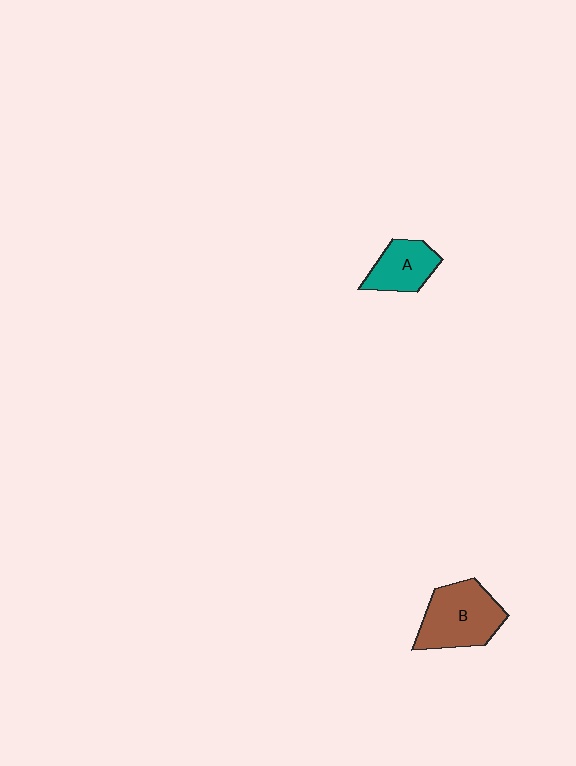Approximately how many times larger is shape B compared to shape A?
Approximately 1.6 times.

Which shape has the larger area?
Shape B (brown).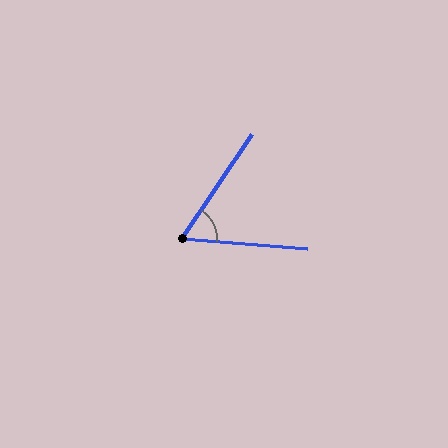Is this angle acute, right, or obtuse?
It is acute.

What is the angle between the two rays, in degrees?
Approximately 61 degrees.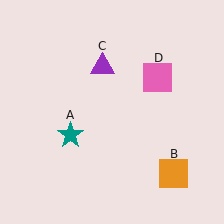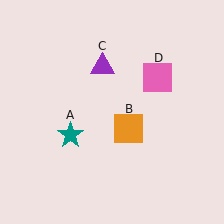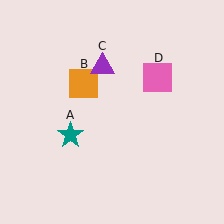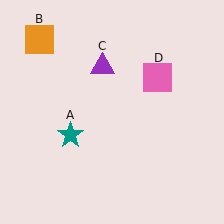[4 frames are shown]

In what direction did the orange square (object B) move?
The orange square (object B) moved up and to the left.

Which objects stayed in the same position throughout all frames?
Teal star (object A) and purple triangle (object C) and pink square (object D) remained stationary.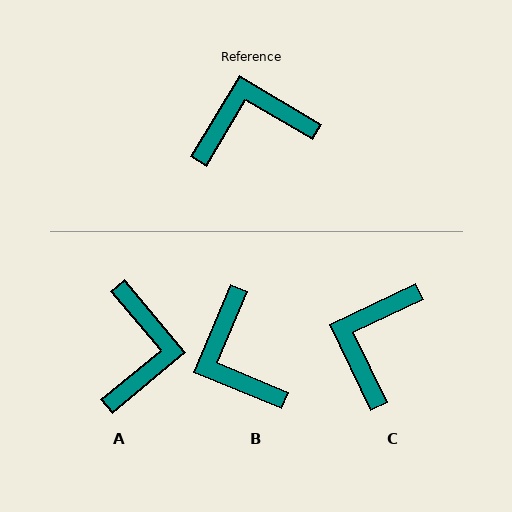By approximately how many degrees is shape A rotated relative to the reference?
Approximately 109 degrees clockwise.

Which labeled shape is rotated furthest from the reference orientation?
A, about 109 degrees away.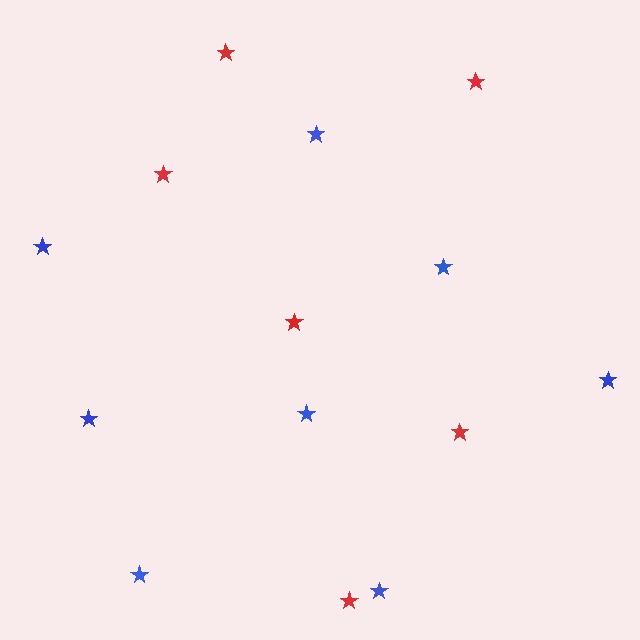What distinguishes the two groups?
There are 2 groups: one group of blue stars (8) and one group of red stars (6).